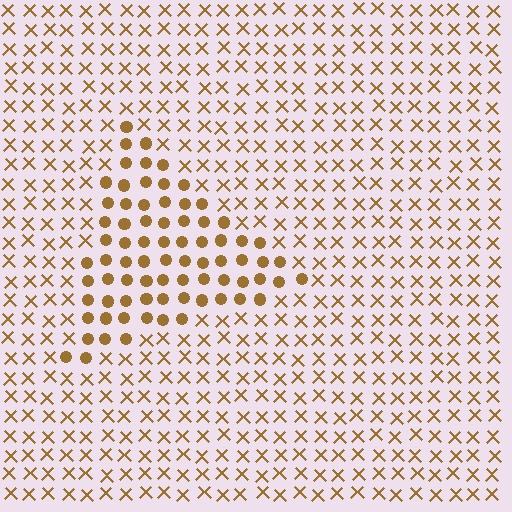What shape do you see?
I see a triangle.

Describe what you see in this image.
The image is filled with small brown elements arranged in a uniform grid. A triangle-shaped region contains circles, while the surrounding area contains X marks. The boundary is defined purely by the change in element shape.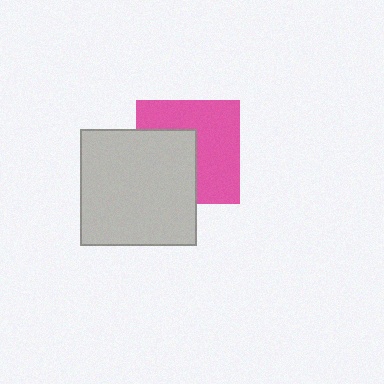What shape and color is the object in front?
The object in front is a light gray square.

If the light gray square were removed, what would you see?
You would see the complete pink square.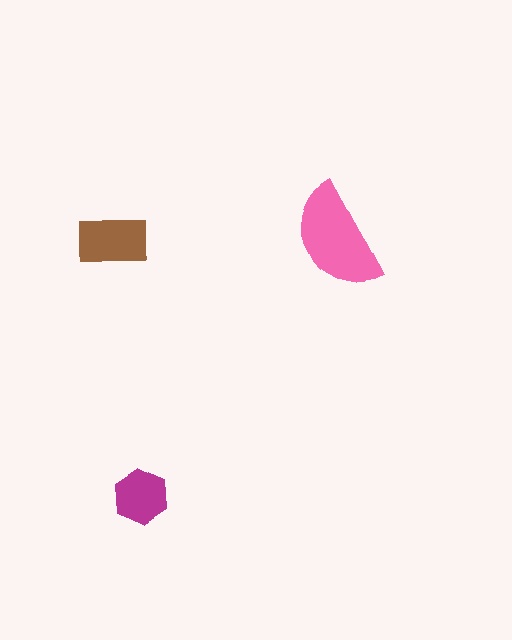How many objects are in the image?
There are 3 objects in the image.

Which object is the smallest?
The magenta hexagon.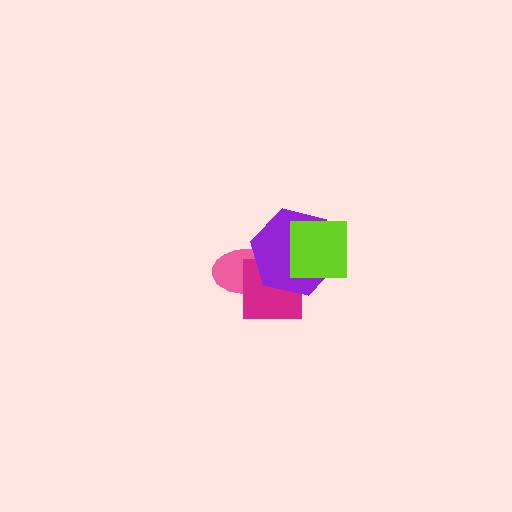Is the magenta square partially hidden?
Yes, it is partially covered by another shape.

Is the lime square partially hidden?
No, no other shape covers it.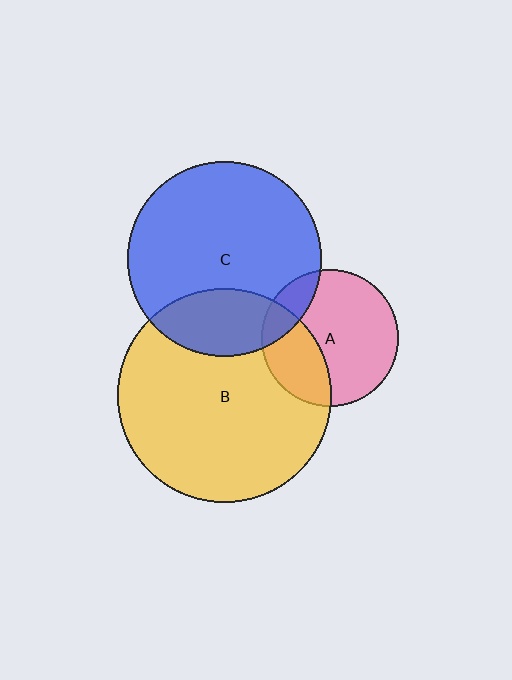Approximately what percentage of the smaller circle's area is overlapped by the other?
Approximately 25%.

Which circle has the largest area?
Circle B (yellow).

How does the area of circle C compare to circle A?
Approximately 2.0 times.